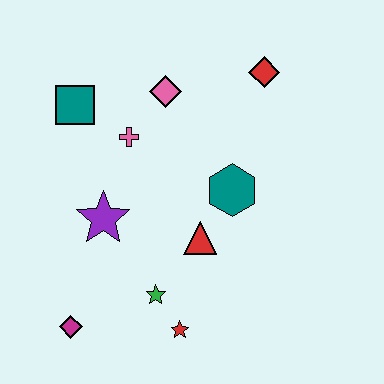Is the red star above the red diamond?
No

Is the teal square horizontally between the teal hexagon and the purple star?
No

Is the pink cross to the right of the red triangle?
No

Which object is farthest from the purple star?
The red diamond is farthest from the purple star.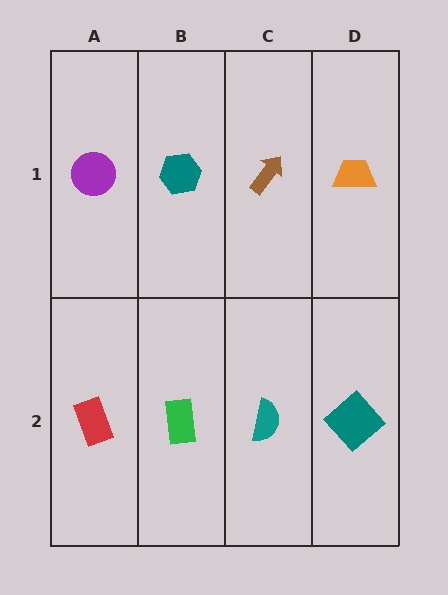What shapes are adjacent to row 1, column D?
A teal diamond (row 2, column D), a brown arrow (row 1, column C).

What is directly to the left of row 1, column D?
A brown arrow.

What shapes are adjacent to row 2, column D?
An orange trapezoid (row 1, column D), a teal semicircle (row 2, column C).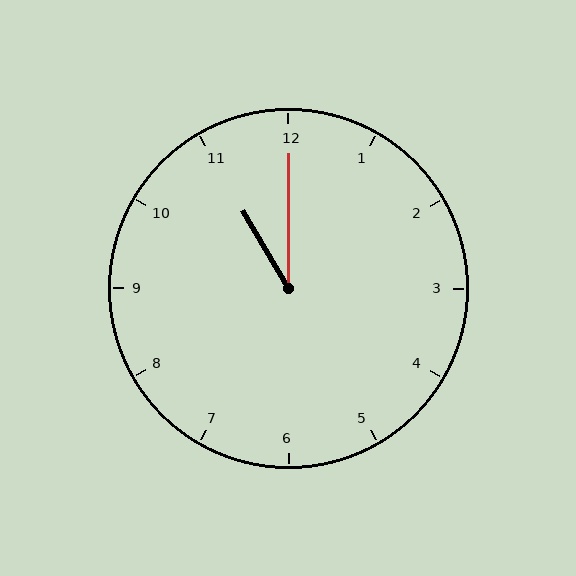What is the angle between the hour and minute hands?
Approximately 30 degrees.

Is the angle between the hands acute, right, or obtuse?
It is acute.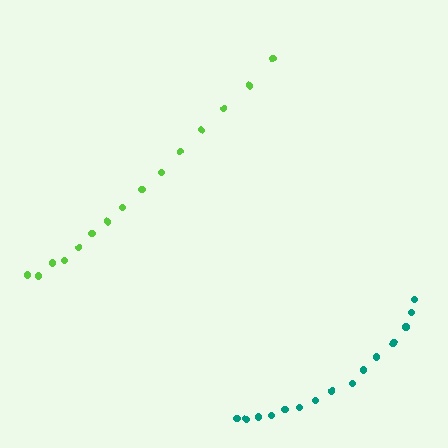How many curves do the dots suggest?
There are 2 distinct paths.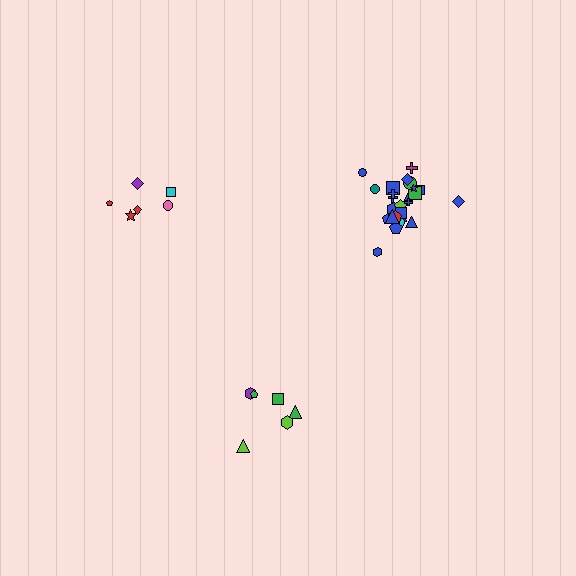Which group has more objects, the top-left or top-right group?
The top-right group.